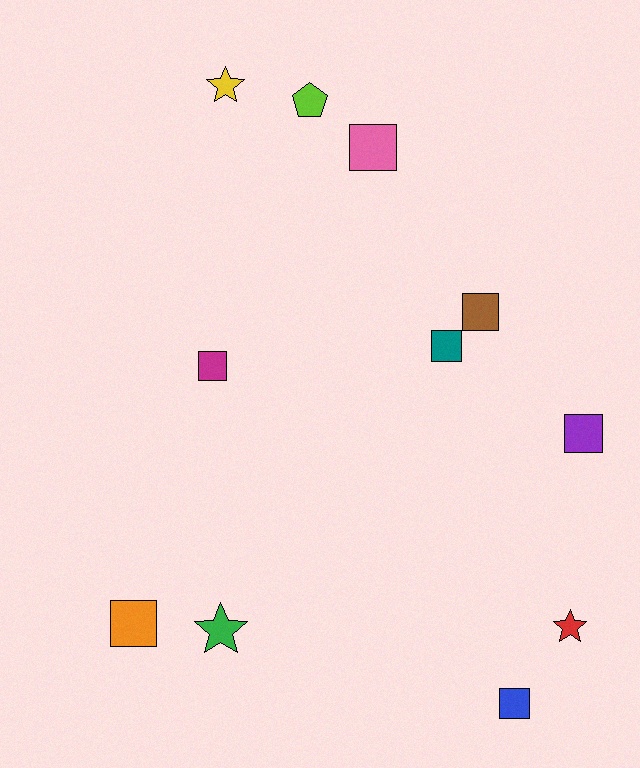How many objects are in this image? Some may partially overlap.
There are 11 objects.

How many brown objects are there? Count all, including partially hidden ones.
There is 1 brown object.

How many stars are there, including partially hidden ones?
There are 3 stars.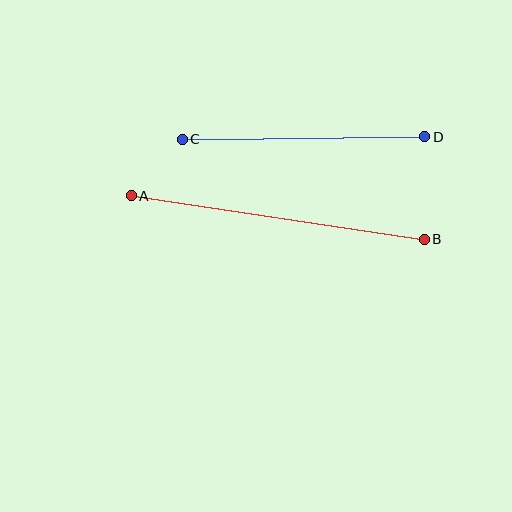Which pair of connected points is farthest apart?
Points A and B are farthest apart.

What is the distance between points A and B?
The distance is approximately 297 pixels.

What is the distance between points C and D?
The distance is approximately 243 pixels.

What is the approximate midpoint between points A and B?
The midpoint is at approximately (278, 218) pixels.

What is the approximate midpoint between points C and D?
The midpoint is at approximately (303, 138) pixels.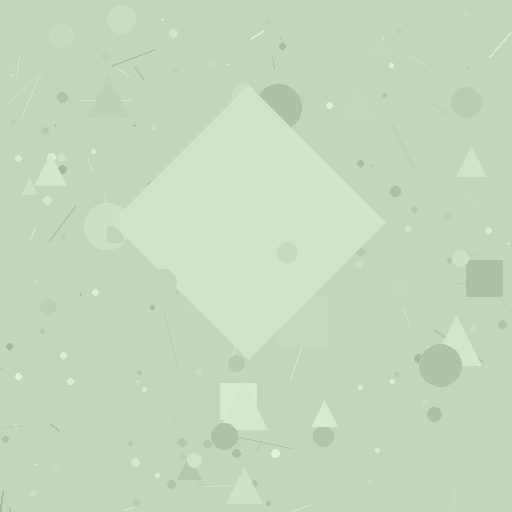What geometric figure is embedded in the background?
A diamond is embedded in the background.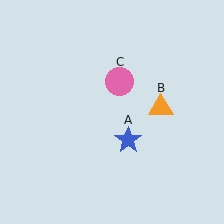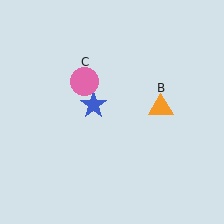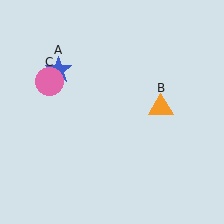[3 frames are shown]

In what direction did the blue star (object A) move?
The blue star (object A) moved up and to the left.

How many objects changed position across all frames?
2 objects changed position: blue star (object A), pink circle (object C).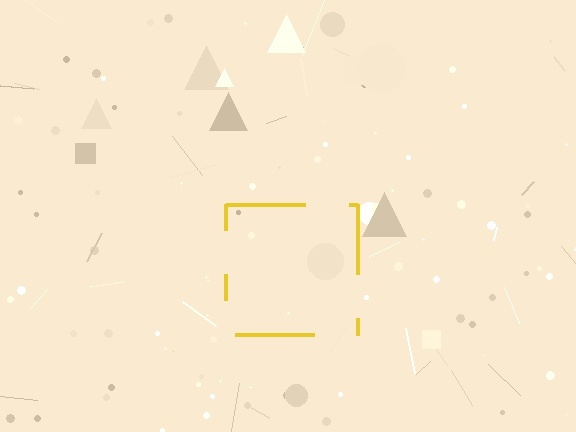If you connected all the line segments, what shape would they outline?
They would outline a square.